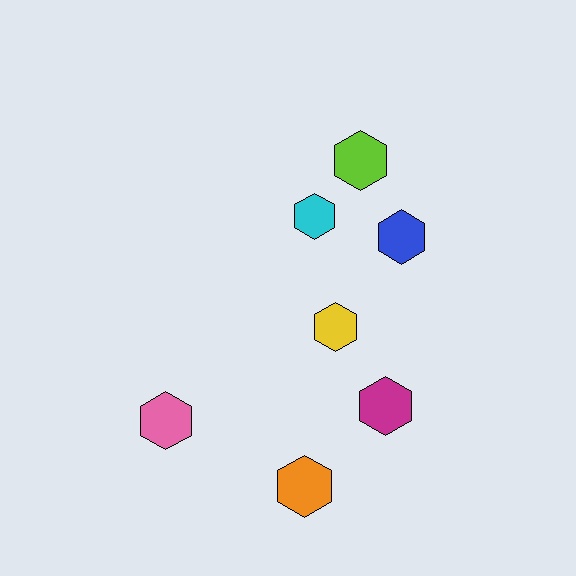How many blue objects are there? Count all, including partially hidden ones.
There is 1 blue object.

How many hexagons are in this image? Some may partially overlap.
There are 7 hexagons.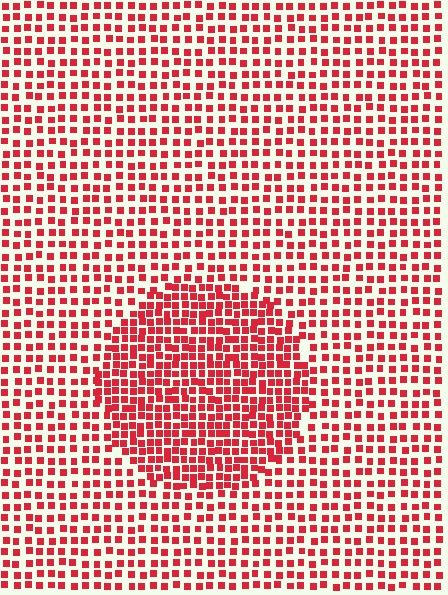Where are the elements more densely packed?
The elements are more densely packed inside the circle boundary.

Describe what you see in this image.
The image contains small red elements arranged at two different densities. A circle-shaped region is visible where the elements are more densely packed than the surrounding area.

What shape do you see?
I see a circle.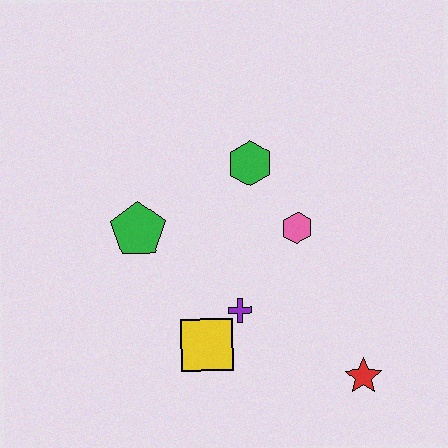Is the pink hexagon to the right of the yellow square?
Yes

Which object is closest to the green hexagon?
The pink hexagon is closest to the green hexagon.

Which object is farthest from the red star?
The green pentagon is farthest from the red star.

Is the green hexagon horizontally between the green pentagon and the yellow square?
No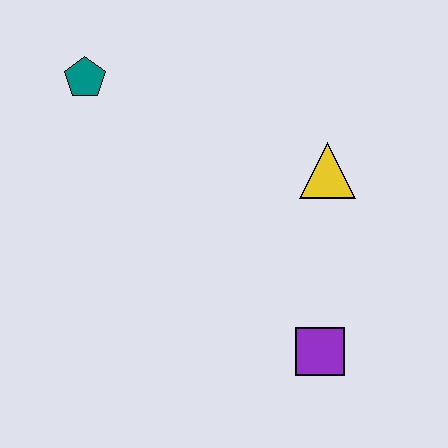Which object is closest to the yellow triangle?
The purple square is closest to the yellow triangle.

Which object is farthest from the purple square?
The teal pentagon is farthest from the purple square.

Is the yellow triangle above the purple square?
Yes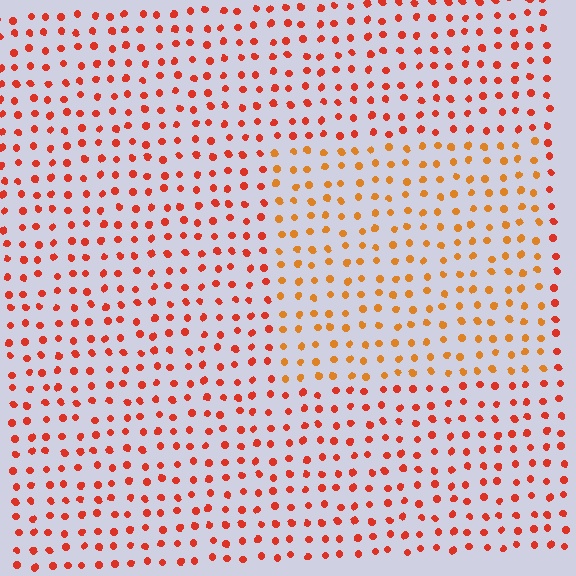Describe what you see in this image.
The image is filled with small red elements in a uniform arrangement. A rectangle-shaped region is visible where the elements are tinted to a slightly different hue, forming a subtle color boundary.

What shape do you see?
I see a rectangle.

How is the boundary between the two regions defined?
The boundary is defined purely by a slight shift in hue (about 26 degrees). Spacing, size, and orientation are identical on both sides.